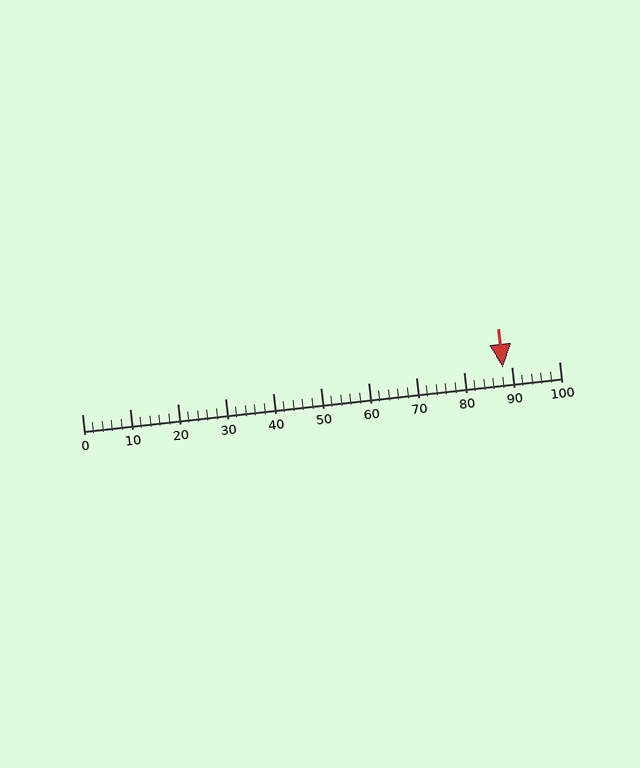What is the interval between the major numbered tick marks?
The major tick marks are spaced 10 units apart.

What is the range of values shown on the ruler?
The ruler shows values from 0 to 100.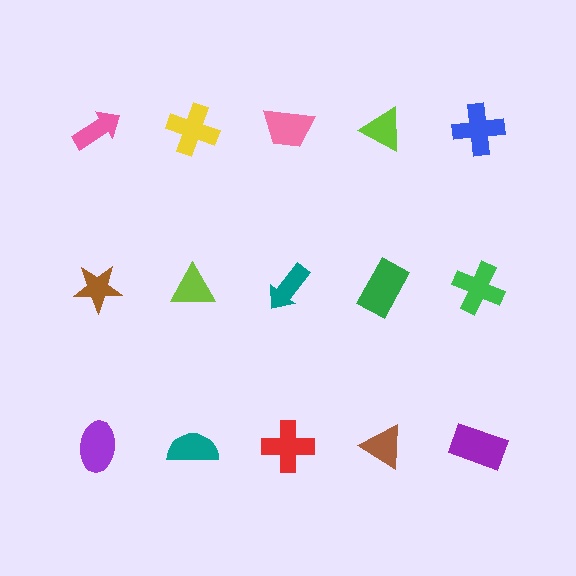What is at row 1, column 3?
A pink trapezoid.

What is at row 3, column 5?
A purple rectangle.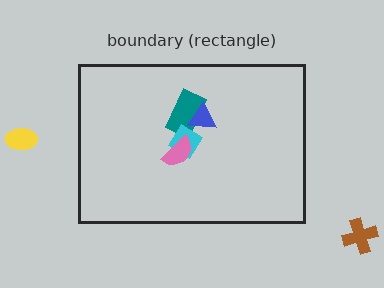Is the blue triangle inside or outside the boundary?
Inside.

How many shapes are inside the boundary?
4 inside, 2 outside.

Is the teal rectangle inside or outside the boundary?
Inside.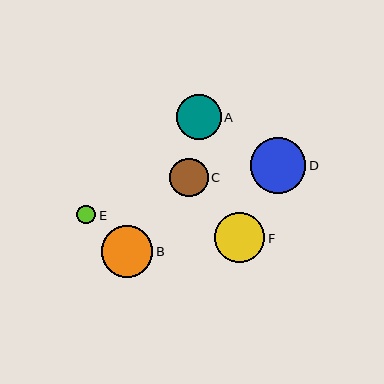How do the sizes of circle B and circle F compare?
Circle B and circle F are approximately the same size.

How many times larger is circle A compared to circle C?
Circle A is approximately 1.2 times the size of circle C.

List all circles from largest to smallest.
From largest to smallest: D, B, F, A, C, E.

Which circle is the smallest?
Circle E is the smallest with a size of approximately 19 pixels.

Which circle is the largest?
Circle D is the largest with a size of approximately 56 pixels.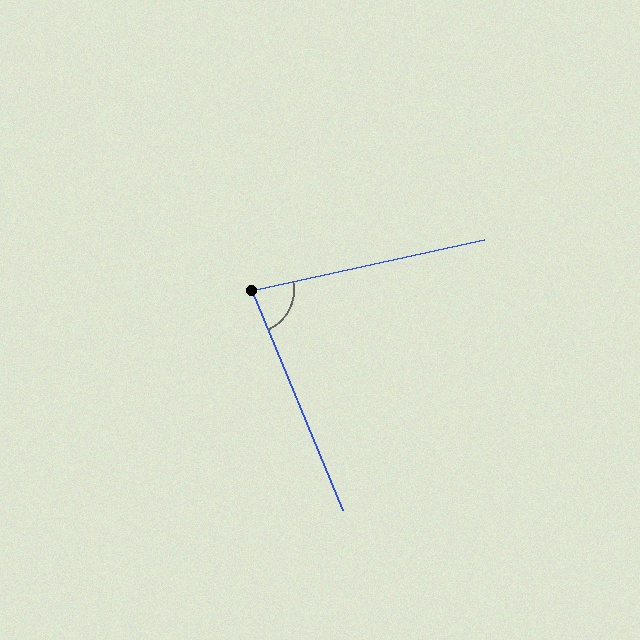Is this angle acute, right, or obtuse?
It is acute.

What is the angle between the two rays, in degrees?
Approximately 80 degrees.